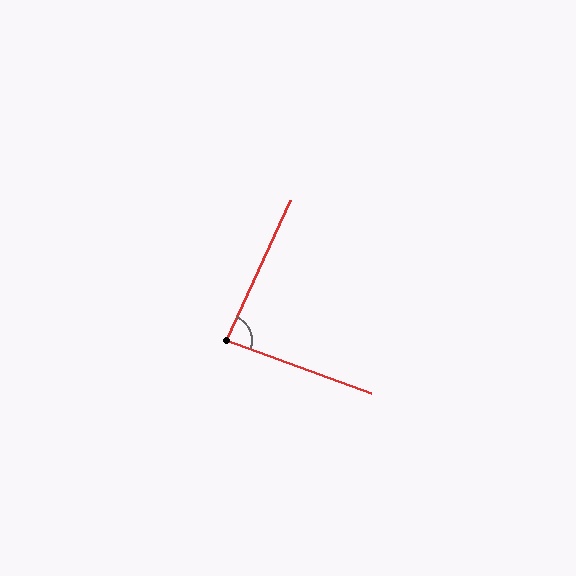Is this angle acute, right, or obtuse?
It is approximately a right angle.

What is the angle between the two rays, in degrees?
Approximately 85 degrees.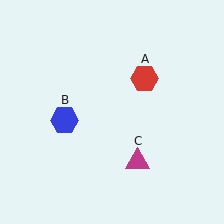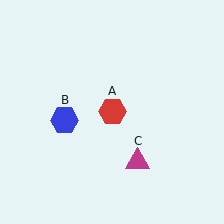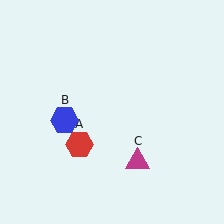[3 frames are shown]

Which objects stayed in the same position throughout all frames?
Blue hexagon (object B) and magenta triangle (object C) remained stationary.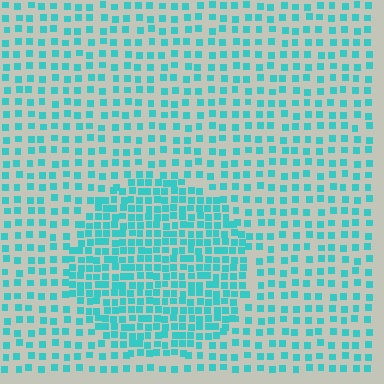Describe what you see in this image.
The image contains small cyan elements arranged at two different densities. A circle-shaped region is visible where the elements are more densely packed than the surrounding area.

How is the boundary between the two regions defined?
The boundary is defined by a change in element density (approximately 2.0x ratio). All elements are the same color, size, and shape.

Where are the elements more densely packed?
The elements are more densely packed inside the circle boundary.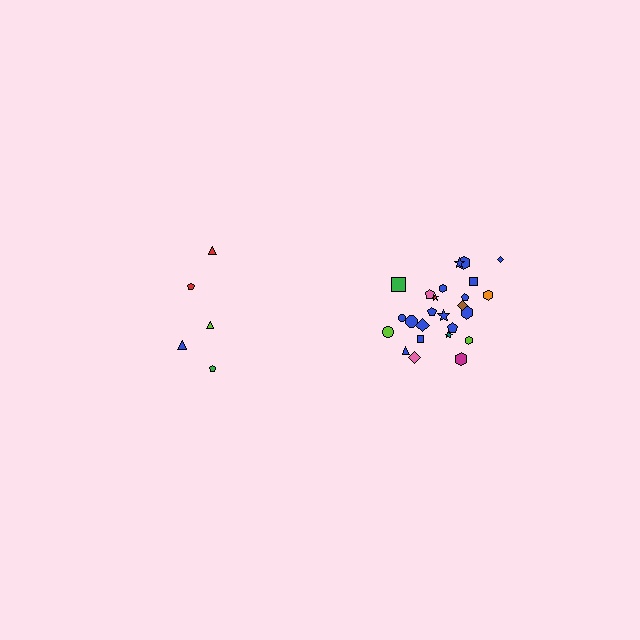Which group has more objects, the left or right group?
The right group.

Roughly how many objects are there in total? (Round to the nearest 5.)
Roughly 30 objects in total.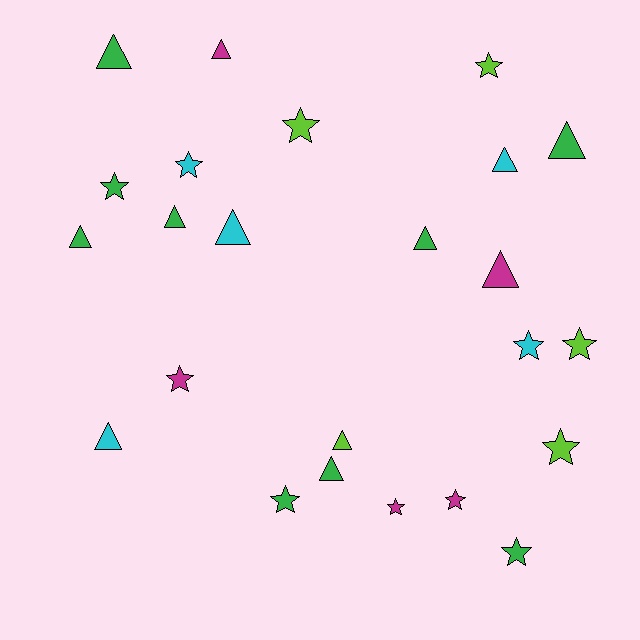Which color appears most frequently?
Green, with 9 objects.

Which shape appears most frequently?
Triangle, with 12 objects.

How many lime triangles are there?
There is 1 lime triangle.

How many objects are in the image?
There are 24 objects.